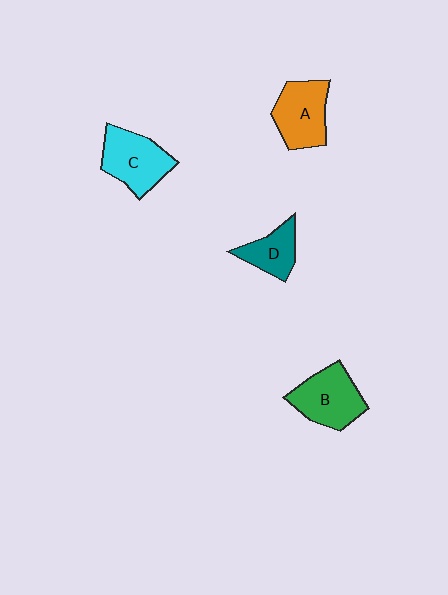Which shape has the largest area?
Shape B (green).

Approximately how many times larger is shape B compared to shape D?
Approximately 1.5 times.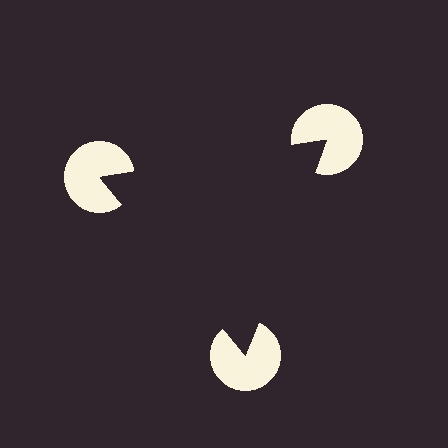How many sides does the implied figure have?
3 sides.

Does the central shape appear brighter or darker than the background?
It typically appears slightly darker than the background, even though no actual brightness change is drawn.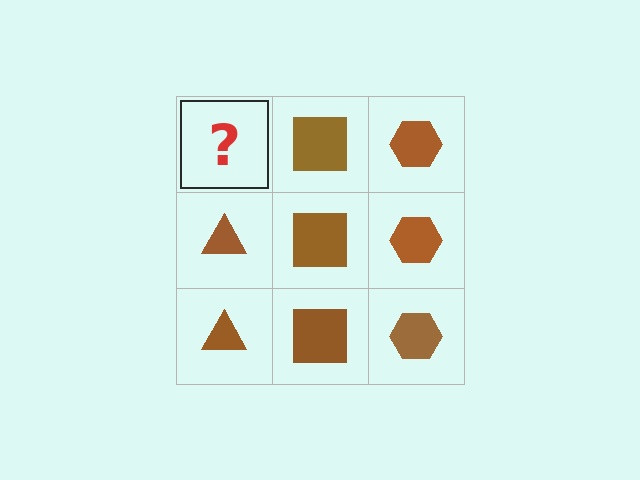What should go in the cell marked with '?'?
The missing cell should contain a brown triangle.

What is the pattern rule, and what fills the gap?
The rule is that each column has a consistent shape. The gap should be filled with a brown triangle.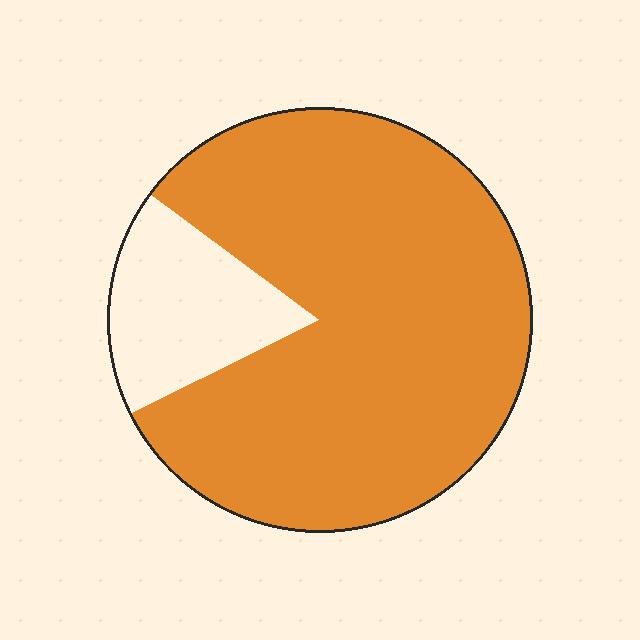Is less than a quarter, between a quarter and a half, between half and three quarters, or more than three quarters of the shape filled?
More than three quarters.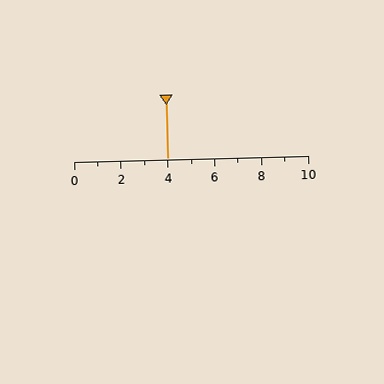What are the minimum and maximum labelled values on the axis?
The axis runs from 0 to 10.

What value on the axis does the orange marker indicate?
The marker indicates approximately 4.